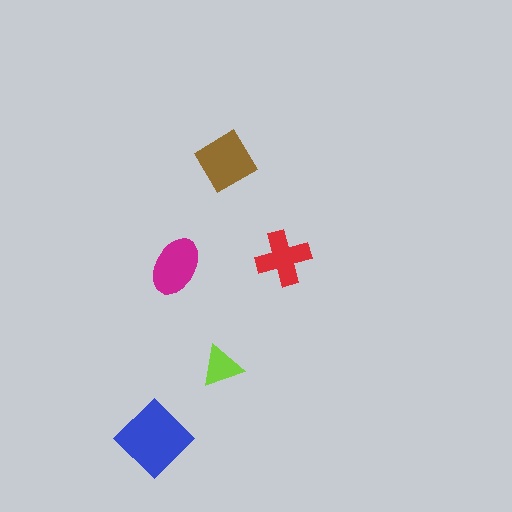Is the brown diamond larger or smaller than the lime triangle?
Larger.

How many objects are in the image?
There are 5 objects in the image.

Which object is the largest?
The blue diamond.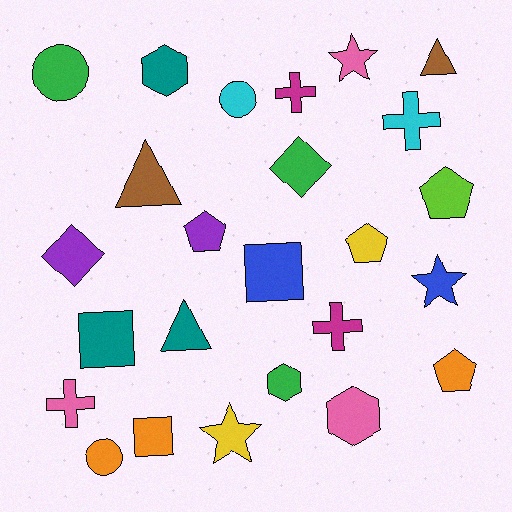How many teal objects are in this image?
There are 3 teal objects.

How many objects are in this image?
There are 25 objects.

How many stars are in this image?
There are 3 stars.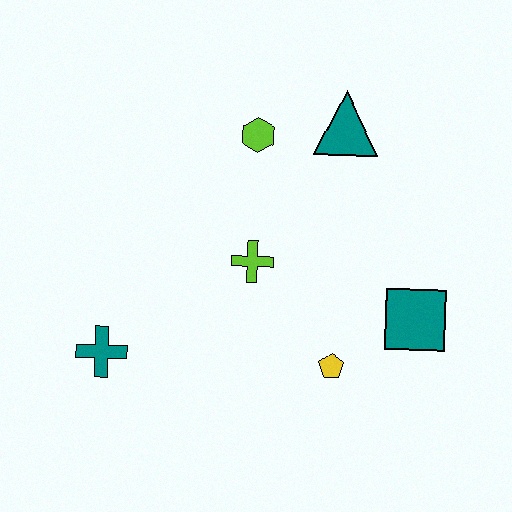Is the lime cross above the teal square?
Yes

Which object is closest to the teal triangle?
The lime hexagon is closest to the teal triangle.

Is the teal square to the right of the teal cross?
Yes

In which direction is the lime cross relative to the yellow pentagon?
The lime cross is above the yellow pentagon.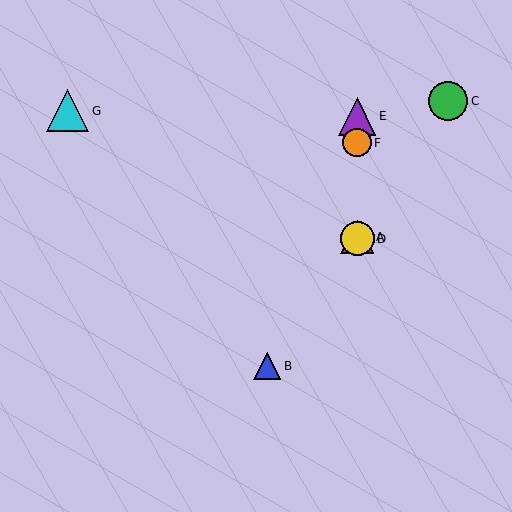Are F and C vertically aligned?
No, F is at x≈357 and C is at x≈448.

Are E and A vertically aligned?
Yes, both are at x≈357.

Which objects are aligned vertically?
Objects A, D, E, F are aligned vertically.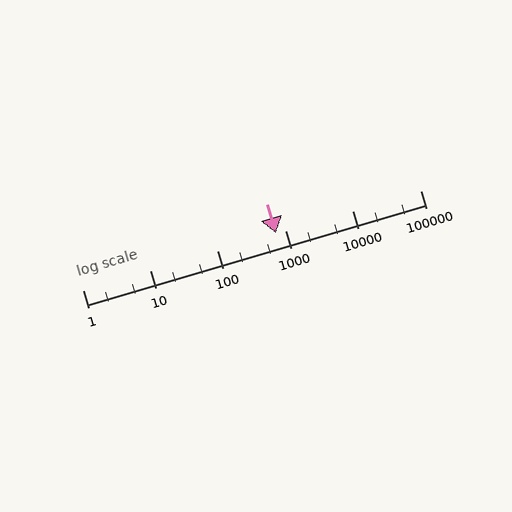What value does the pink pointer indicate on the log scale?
The pointer indicates approximately 720.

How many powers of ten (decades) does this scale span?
The scale spans 5 decades, from 1 to 100000.